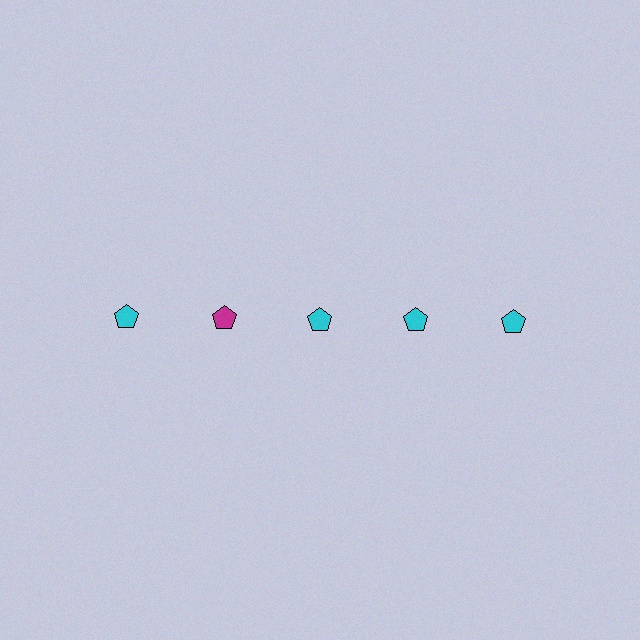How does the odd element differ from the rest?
It has a different color: magenta instead of cyan.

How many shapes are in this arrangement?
There are 5 shapes arranged in a grid pattern.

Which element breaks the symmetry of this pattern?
The magenta pentagon in the top row, second from left column breaks the symmetry. All other shapes are cyan pentagons.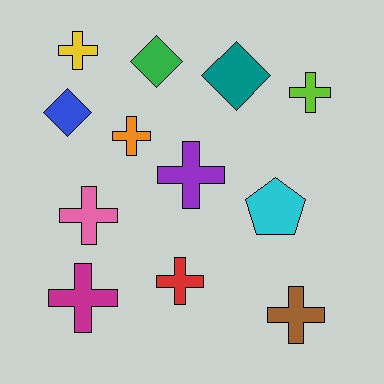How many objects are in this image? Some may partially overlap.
There are 12 objects.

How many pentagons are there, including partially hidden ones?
There is 1 pentagon.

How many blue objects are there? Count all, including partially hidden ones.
There is 1 blue object.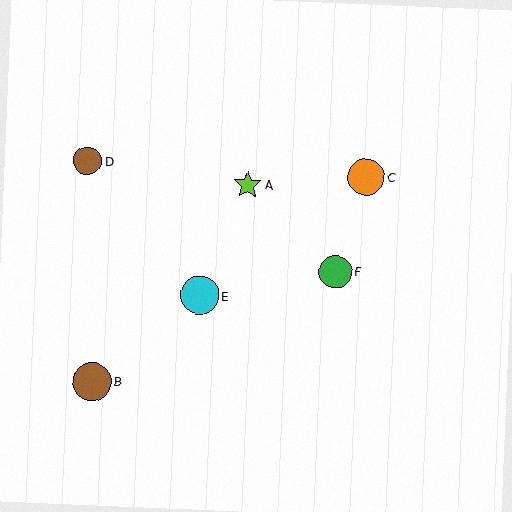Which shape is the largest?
The brown circle (labeled B) is the largest.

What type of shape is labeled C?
Shape C is an orange circle.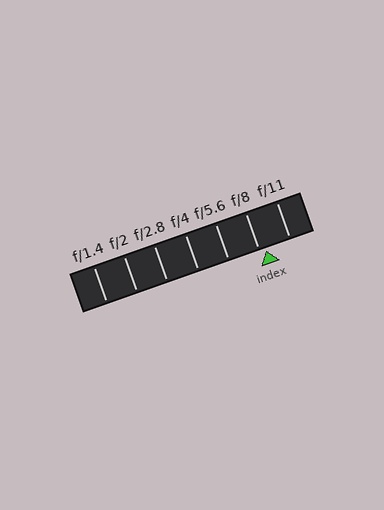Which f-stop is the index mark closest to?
The index mark is closest to f/8.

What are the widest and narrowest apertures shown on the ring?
The widest aperture shown is f/1.4 and the narrowest is f/11.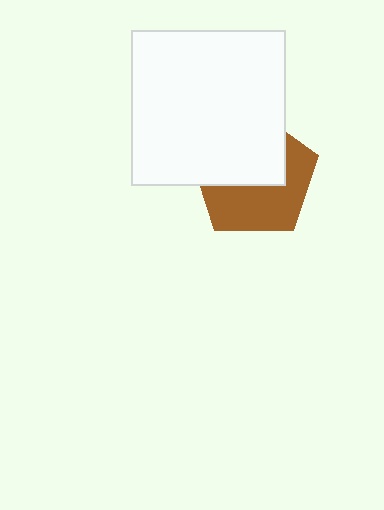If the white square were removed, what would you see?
You would see the complete brown pentagon.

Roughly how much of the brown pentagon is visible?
About half of it is visible (roughly 51%).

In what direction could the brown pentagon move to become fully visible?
The brown pentagon could move down. That would shift it out from behind the white square entirely.